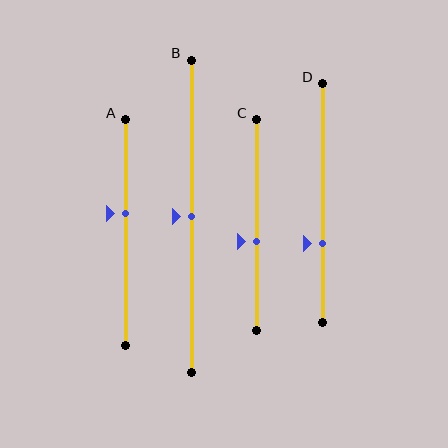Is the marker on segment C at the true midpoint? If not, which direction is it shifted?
No, the marker on segment C is shifted downward by about 8% of the segment length.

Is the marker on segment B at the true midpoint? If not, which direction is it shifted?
Yes, the marker on segment B is at the true midpoint.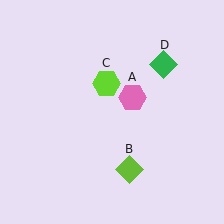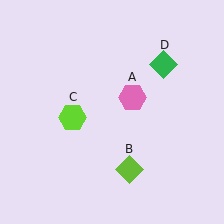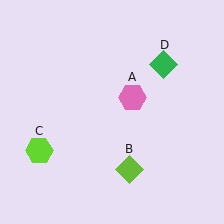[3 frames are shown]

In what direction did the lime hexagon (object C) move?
The lime hexagon (object C) moved down and to the left.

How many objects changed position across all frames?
1 object changed position: lime hexagon (object C).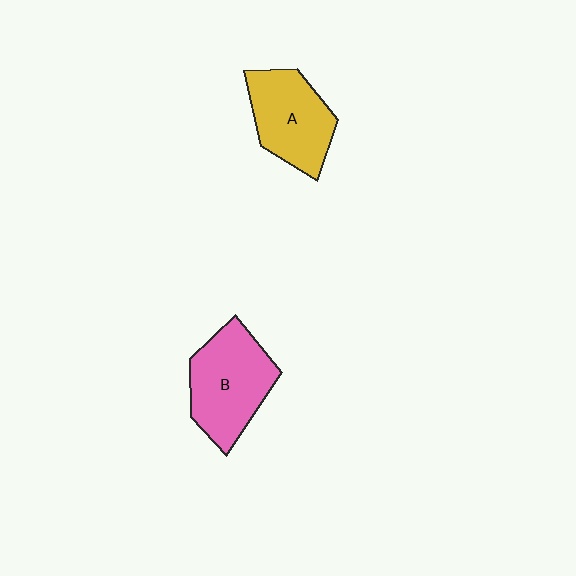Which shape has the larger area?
Shape B (pink).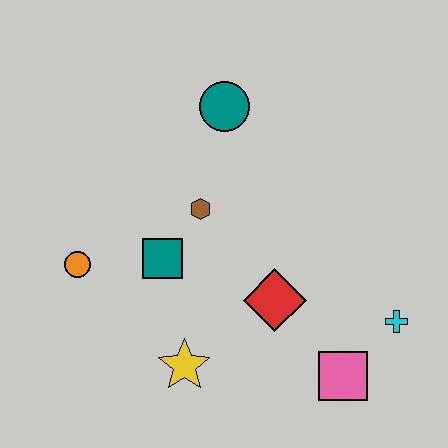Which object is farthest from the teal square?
The cyan cross is farthest from the teal square.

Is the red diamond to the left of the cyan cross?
Yes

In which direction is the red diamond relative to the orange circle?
The red diamond is to the right of the orange circle.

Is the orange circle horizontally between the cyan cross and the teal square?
No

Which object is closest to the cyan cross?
The pink square is closest to the cyan cross.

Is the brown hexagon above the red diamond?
Yes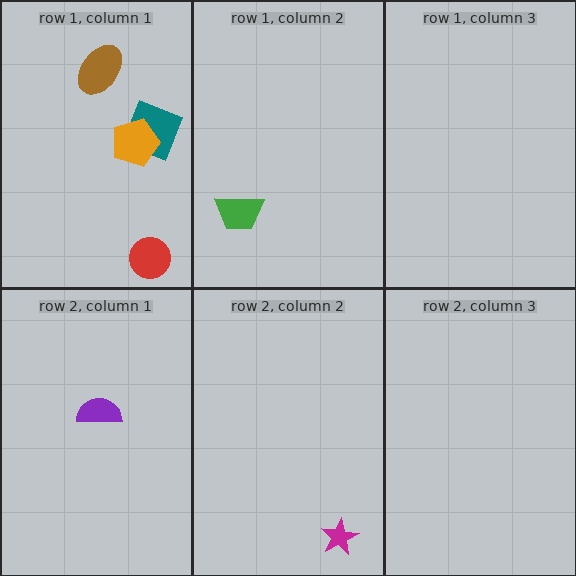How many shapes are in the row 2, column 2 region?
1.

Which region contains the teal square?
The row 1, column 1 region.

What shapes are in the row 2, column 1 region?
The purple semicircle.